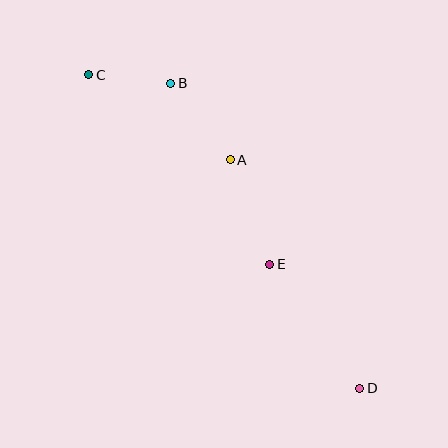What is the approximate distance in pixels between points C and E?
The distance between C and E is approximately 262 pixels.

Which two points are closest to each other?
Points B and C are closest to each other.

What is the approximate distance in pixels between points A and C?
The distance between A and C is approximately 165 pixels.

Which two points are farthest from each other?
Points C and D are farthest from each other.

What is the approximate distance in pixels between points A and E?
The distance between A and E is approximately 112 pixels.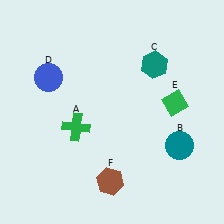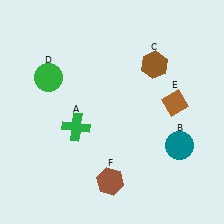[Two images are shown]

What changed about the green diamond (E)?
In Image 1, E is green. In Image 2, it changed to brown.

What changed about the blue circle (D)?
In Image 1, D is blue. In Image 2, it changed to green.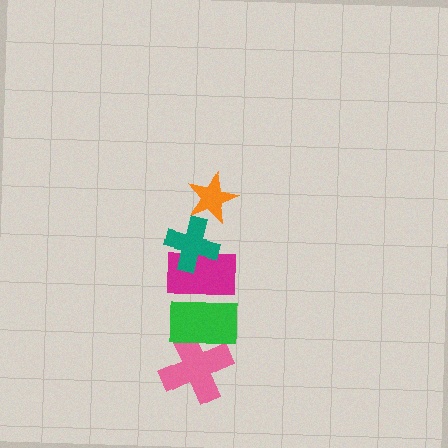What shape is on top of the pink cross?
The green rectangle is on top of the pink cross.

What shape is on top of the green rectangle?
The magenta rectangle is on top of the green rectangle.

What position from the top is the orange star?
The orange star is 1st from the top.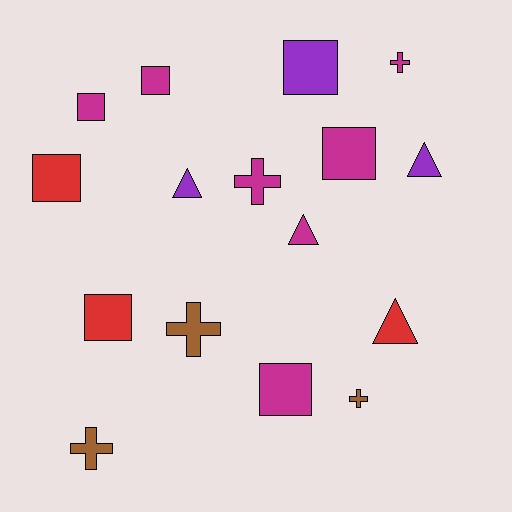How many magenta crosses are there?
There are 2 magenta crosses.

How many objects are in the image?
There are 16 objects.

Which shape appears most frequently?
Square, with 7 objects.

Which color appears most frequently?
Magenta, with 7 objects.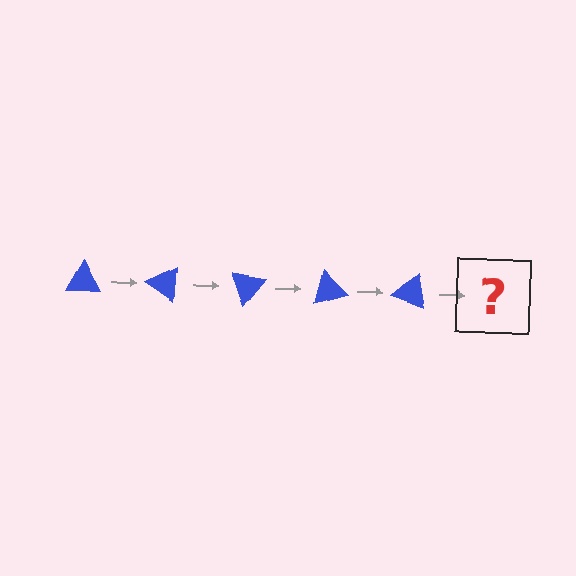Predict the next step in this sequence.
The next step is a blue triangle rotated 175 degrees.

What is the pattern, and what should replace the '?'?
The pattern is that the triangle rotates 35 degrees each step. The '?' should be a blue triangle rotated 175 degrees.